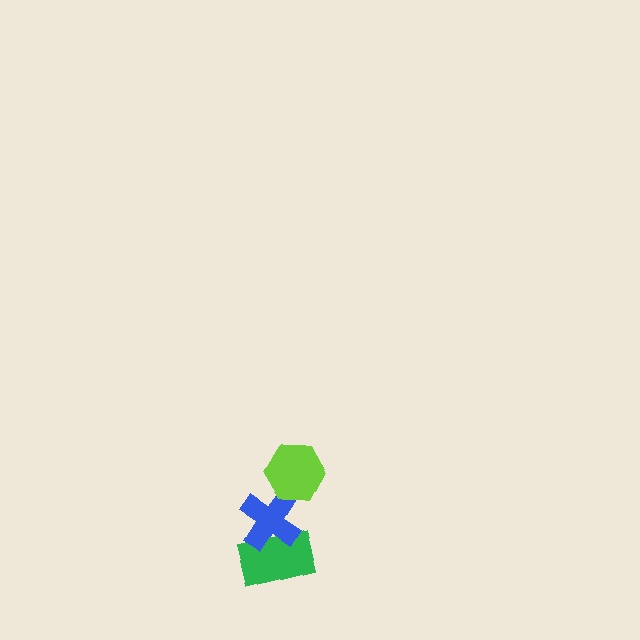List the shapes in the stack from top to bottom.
From top to bottom: the lime hexagon, the blue cross, the green rectangle.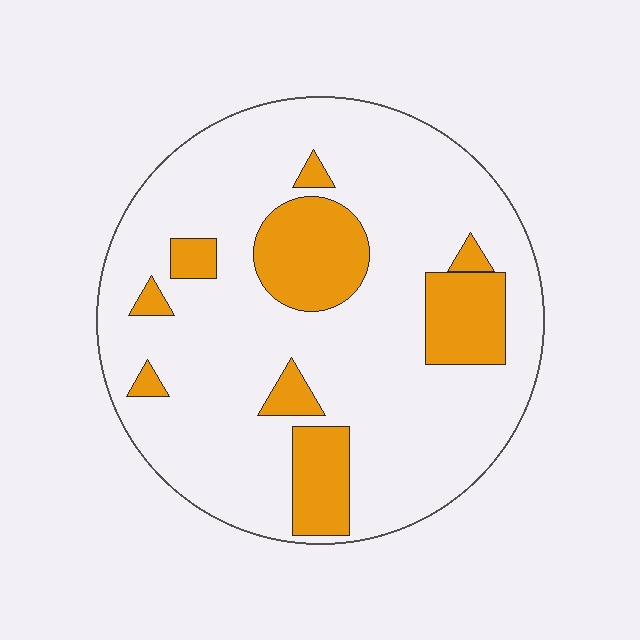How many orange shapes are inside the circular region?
9.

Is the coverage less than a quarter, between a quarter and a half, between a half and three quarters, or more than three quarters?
Less than a quarter.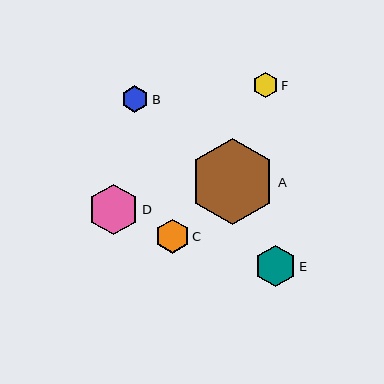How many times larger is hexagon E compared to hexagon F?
Hexagon E is approximately 1.6 times the size of hexagon F.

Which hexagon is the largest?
Hexagon A is the largest with a size of approximately 86 pixels.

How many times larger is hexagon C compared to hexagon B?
Hexagon C is approximately 1.3 times the size of hexagon B.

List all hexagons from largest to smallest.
From largest to smallest: A, D, E, C, B, F.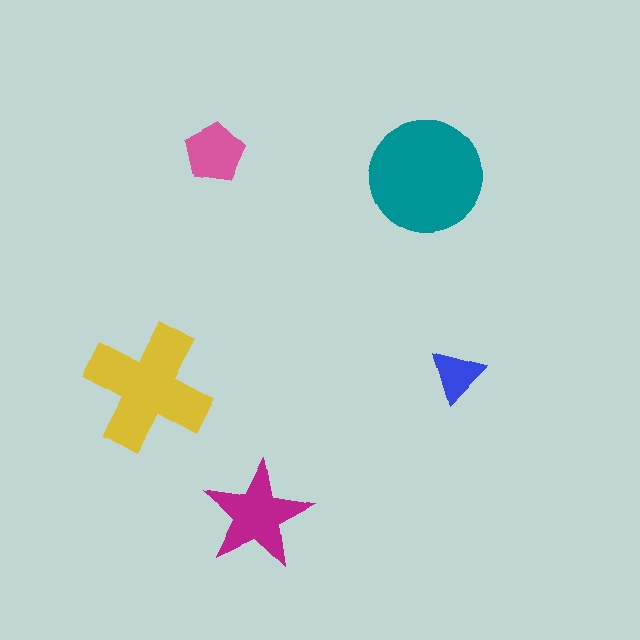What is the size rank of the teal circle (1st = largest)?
1st.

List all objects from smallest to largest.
The blue triangle, the pink pentagon, the magenta star, the yellow cross, the teal circle.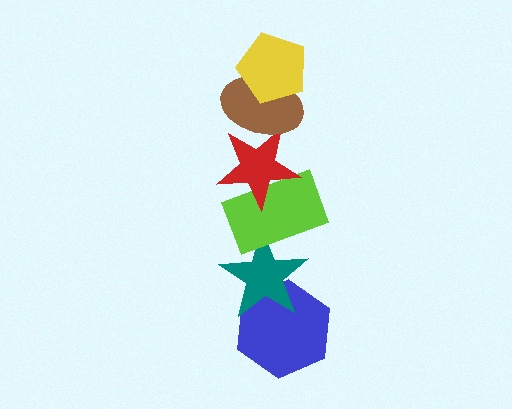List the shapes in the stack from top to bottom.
From top to bottom: the yellow pentagon, the brown ellipse, the red star, the lime rectangle, the teal star, the blue hexagon.